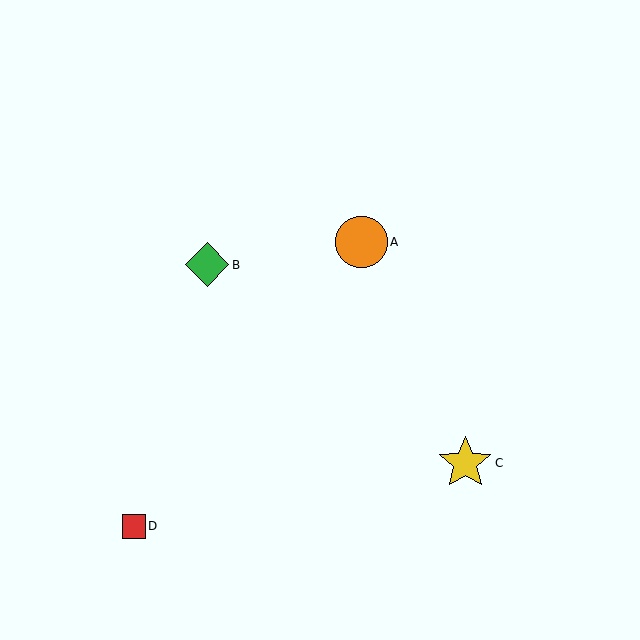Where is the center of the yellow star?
The center of the yellow star is at (465, 463).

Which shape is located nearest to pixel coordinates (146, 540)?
The red square (labeled D) at (134, 527) is nearest to that location.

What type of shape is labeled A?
Shape A is an orange circle.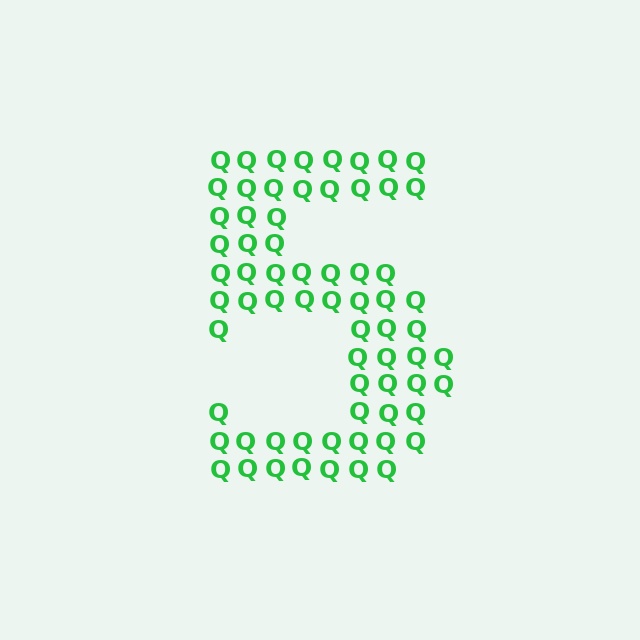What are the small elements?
The small elements are letter Q's.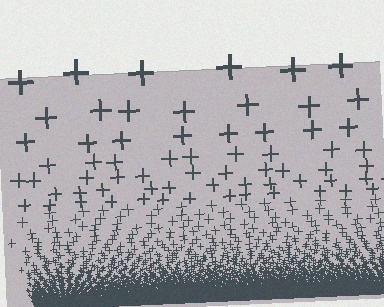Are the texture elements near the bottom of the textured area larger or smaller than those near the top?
Smaller. The gradient is inverted — elements near the bottom are smaller and denser.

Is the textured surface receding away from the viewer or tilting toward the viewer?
The surface appears to tilt toward the viewer. Texture elements get larger and sparser toward the top.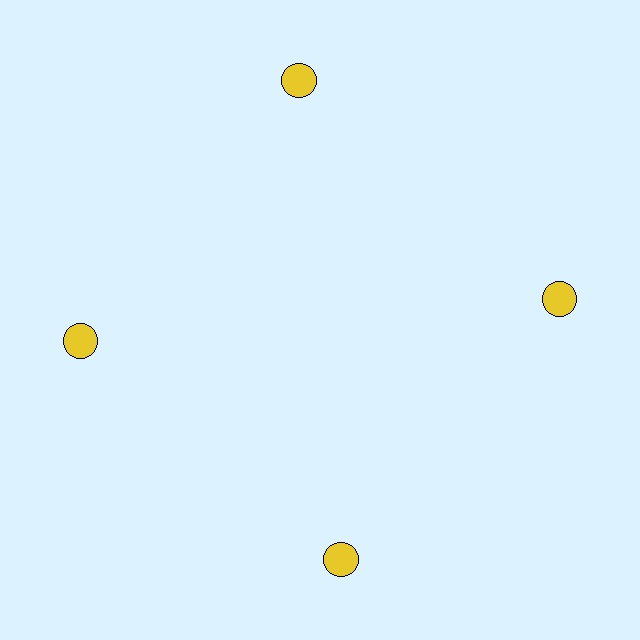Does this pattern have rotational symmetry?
Yes, this pattern has 4-fold rotational symmetry. It looks the same after rotating 90 degrees around the center.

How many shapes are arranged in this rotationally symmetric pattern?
There are 4 shapes, arranged in 4 groups of 1.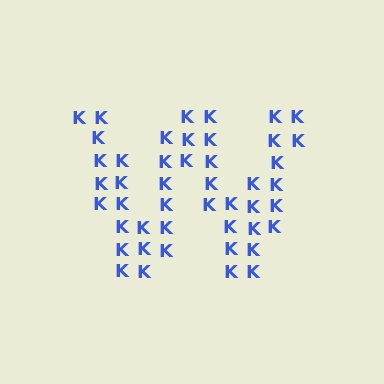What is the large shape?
The large shape is the letter W.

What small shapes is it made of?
It is made of small letter K's.